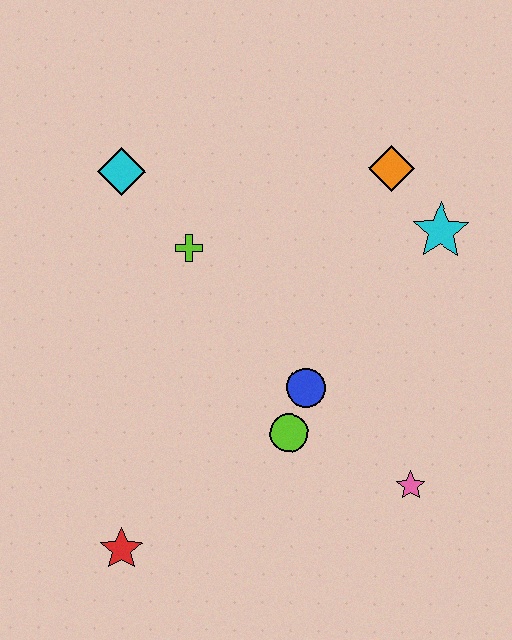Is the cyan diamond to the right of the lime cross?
No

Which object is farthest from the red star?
The orange diamond is farthest from the red star.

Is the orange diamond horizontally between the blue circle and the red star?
No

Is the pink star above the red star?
Yes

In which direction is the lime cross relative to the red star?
The lime cross is above the red star.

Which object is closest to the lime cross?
The cyan diamond is closest to the lime cross.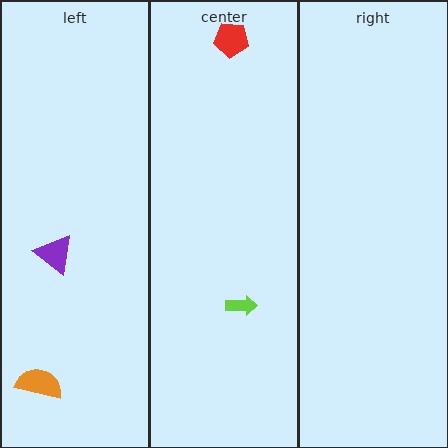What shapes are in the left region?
The purple triangle, the orange semicircle.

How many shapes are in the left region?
2.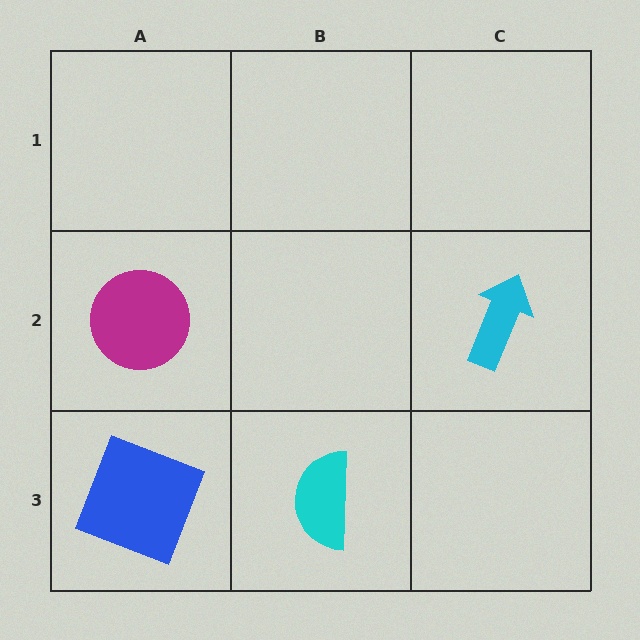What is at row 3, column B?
A cyan semicircle.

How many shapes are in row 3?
2 shapes.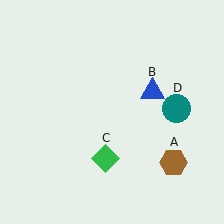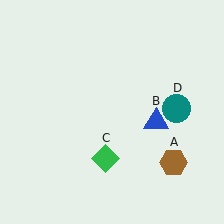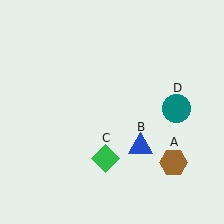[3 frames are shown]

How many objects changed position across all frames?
1 object changed position: blue triangle (object B).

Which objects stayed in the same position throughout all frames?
Brown hexagon (object A) and green diamond (object C) and teal circle (object D) remained stationary.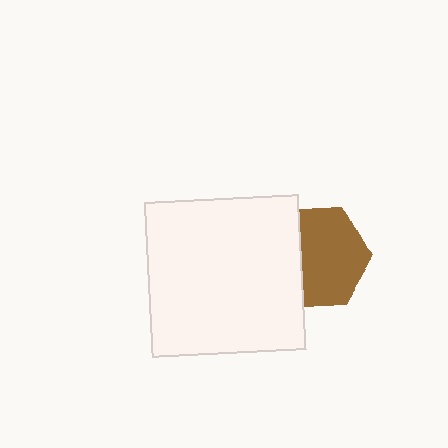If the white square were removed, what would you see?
You would see the complete brown hexagon.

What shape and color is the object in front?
The object in front is a white square.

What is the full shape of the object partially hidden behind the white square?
The partially hidden object is a brown hexagon.